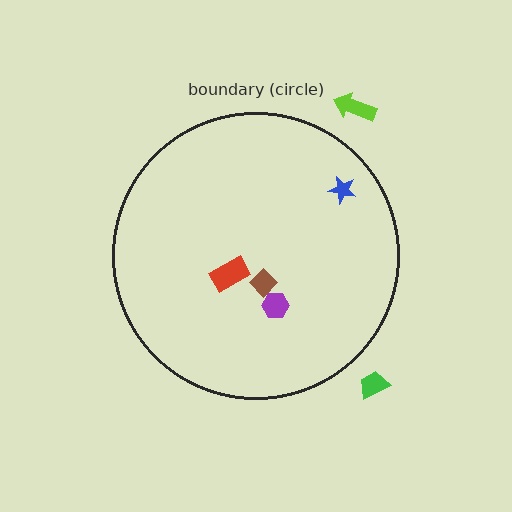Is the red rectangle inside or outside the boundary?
Inside.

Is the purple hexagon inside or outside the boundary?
Inside.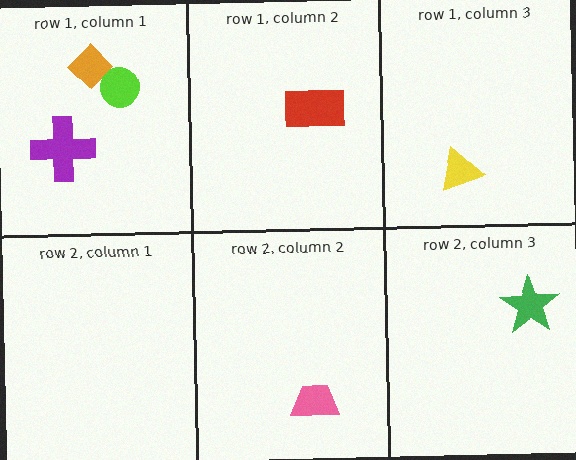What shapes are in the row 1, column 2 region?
The red rectangle.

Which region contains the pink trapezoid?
The row 2, column 2 region.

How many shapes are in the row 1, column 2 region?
1.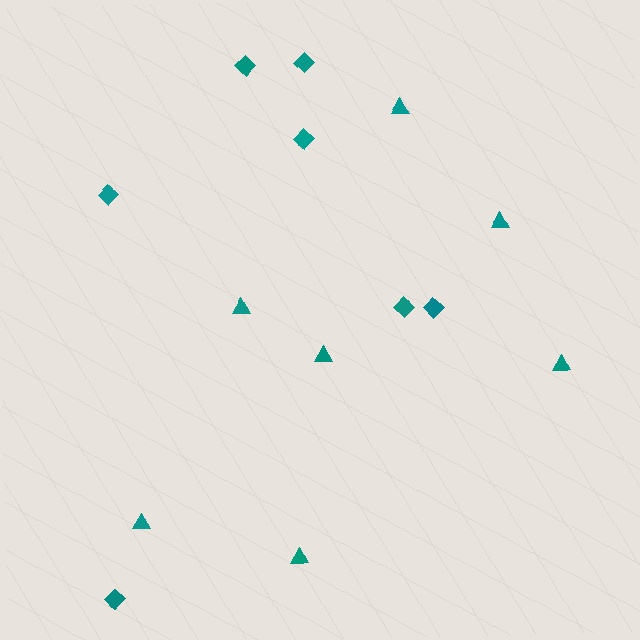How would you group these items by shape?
There are 2 groups: one group of diamonds (7) and one group of triangles (7).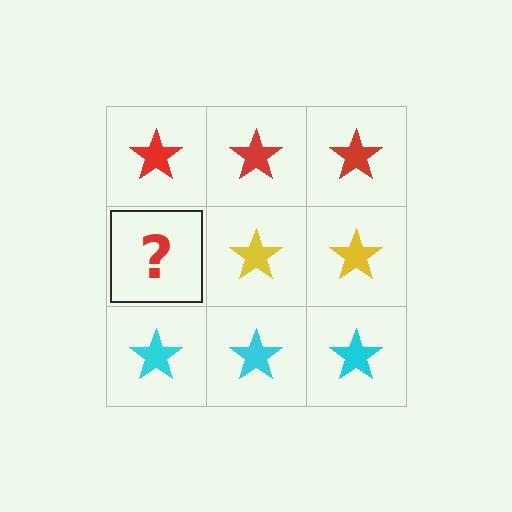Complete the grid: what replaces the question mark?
The question mark should be replaced with a yellow star.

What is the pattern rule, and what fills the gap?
The rule is that each row has a consistent color. The gap should be filled with a yellow star.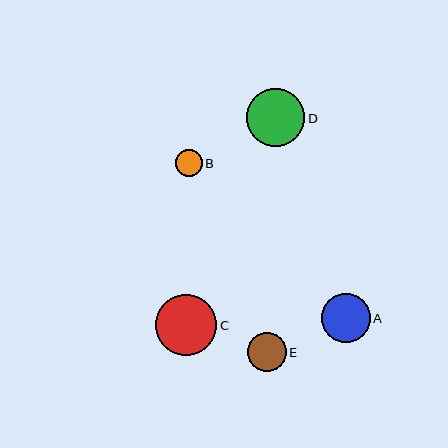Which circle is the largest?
Circle C is the largest with a size of approximately 61 pixels.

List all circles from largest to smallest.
From largest to smallest: C, D, A, E, B.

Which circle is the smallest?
Circle B is the smallest with a size of approximately 27 pixels.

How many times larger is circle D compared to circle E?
Circle D is approximately 1.5 times the size of circle E.